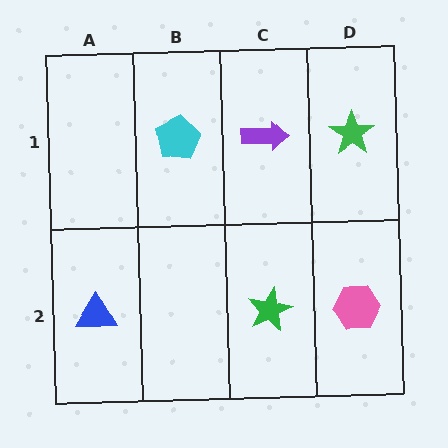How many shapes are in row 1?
3 shapes.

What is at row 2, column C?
A green star.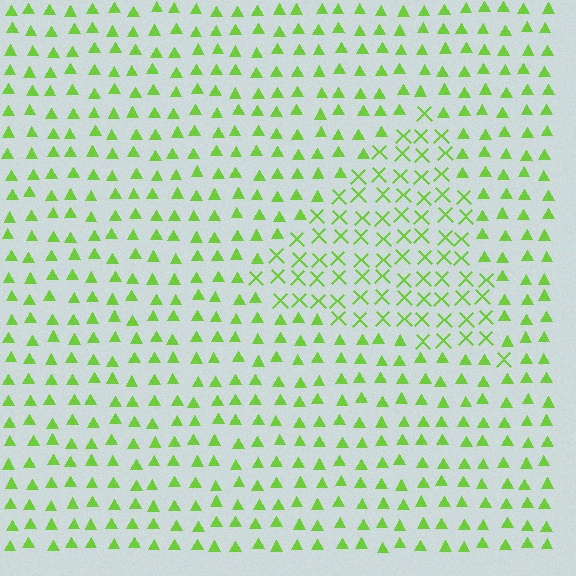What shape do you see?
I see a triangle.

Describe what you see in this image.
The image is filled with small lime elements arranged in a uniform grid. A triangle-shaped region contains X marks, while the surrounding area contains triangles. The boundary is defined purely by the change in element shape.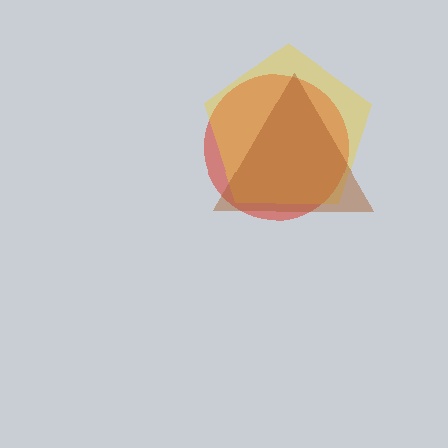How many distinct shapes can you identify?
There are 3 distinct shapes: a red circle, a yellow pentagon, a brown triangle.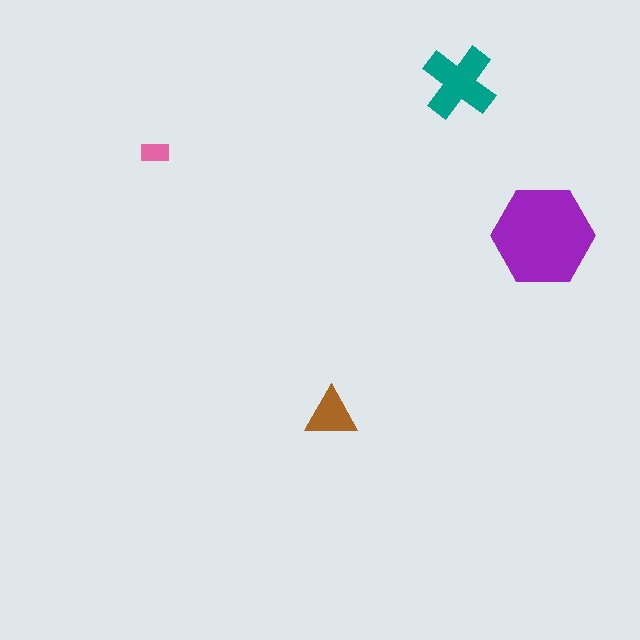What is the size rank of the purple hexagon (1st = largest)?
1st.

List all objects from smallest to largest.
The pink rectangle, the brown triangle, the teal cross, the purple hexagon.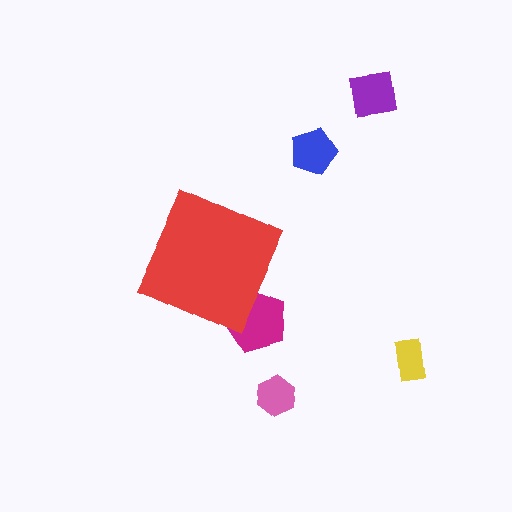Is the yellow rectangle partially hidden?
No, the yellow rectangle is fully visible.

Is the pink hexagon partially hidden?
No, the pink hexagon is fully visible.